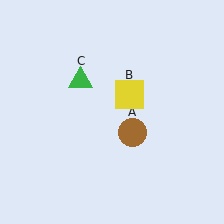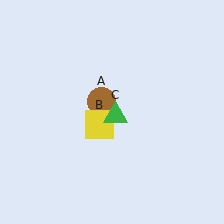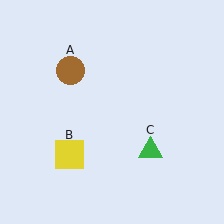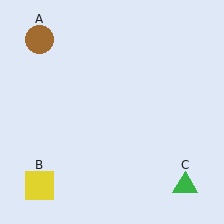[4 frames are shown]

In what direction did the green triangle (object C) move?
The green triangle (object C) moved down and to the right.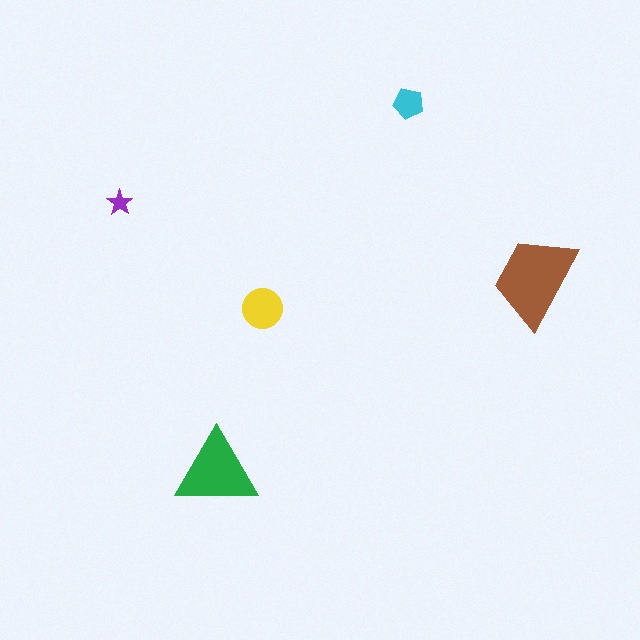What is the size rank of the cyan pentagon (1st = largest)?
4th.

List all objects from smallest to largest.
The purple star, the cyan pentagon, the yellow circle, the green triangle, the brown trapezoid.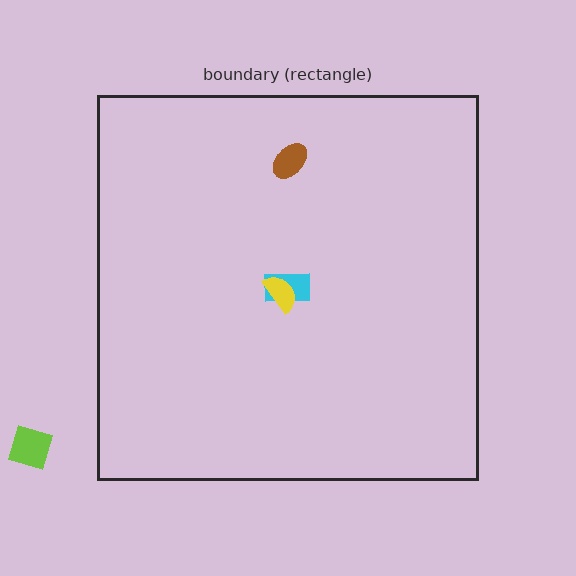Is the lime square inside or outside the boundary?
Outside.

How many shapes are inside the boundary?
3 inside, 1 outside.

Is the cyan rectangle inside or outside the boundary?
Inside.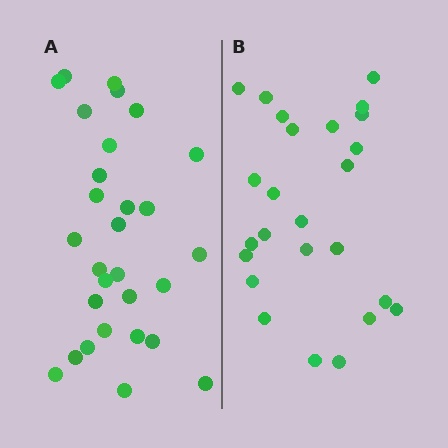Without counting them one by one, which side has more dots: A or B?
Region A (the left region) has more dots.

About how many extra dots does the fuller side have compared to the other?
Region A has about 4 more dots than region B.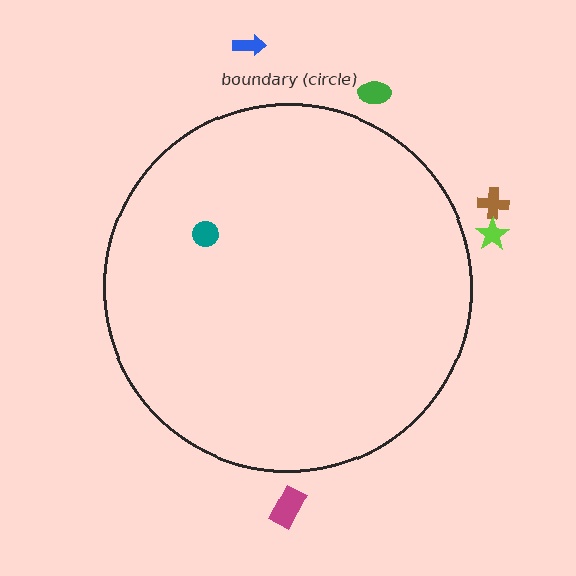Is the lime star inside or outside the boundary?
Outside.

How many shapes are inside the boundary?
1 inside, 5 outside.